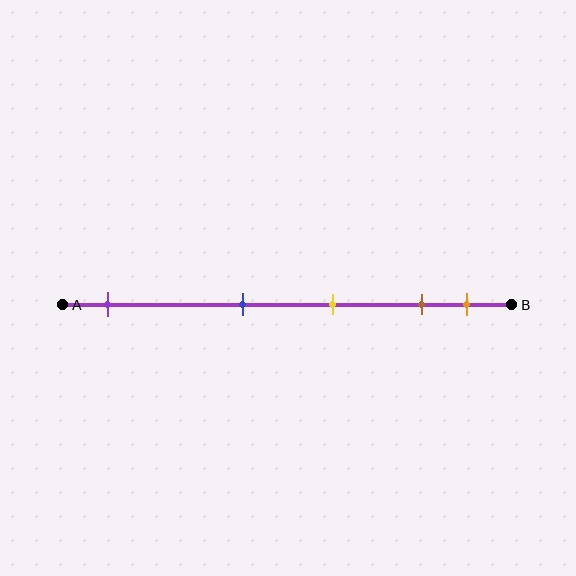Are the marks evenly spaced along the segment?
No, the marks are not evenly spaced.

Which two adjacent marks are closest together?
The brown and orange marks are the closest adjacent pair.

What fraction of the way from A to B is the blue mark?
The blue mark is approximately 40% (0.4) of the way from A to B.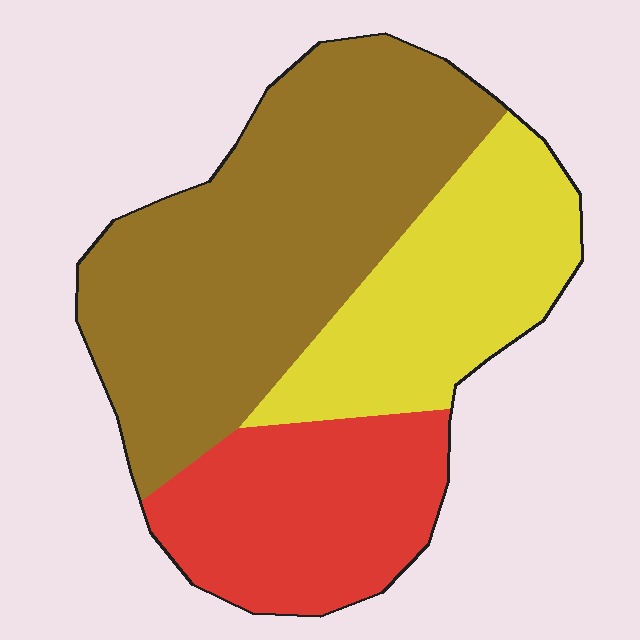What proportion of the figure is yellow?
Yellow takes up about one quarter (1/4) of the figure.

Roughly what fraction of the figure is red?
Red takes up about one quarter (1/4) of the figure.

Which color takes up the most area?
Brown, at roughly 50%.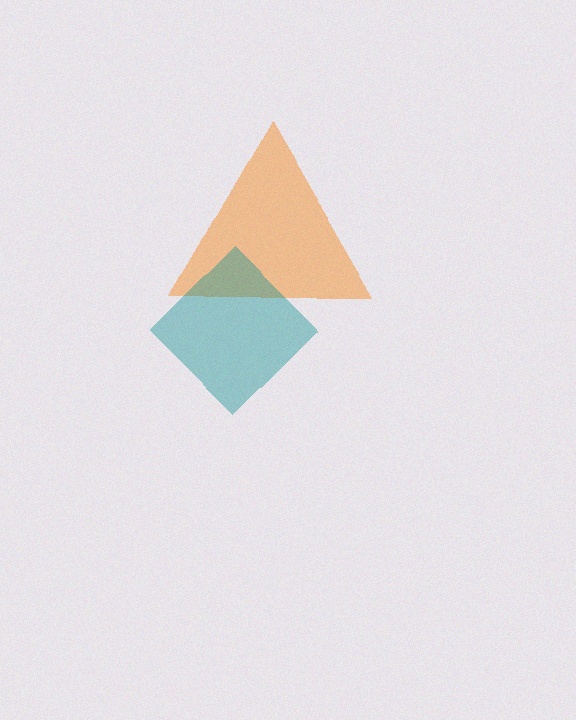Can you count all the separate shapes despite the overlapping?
Yes, there are 2 separate shapes.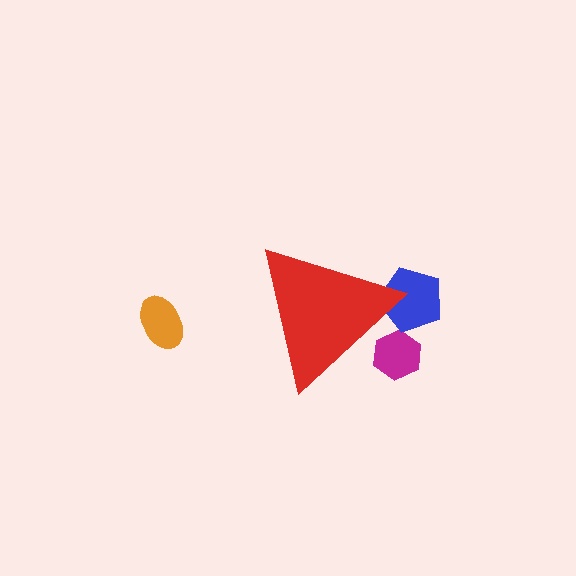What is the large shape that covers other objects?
A red triangle.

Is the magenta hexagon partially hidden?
Yes, the magenta hexagon is partially hidden behind the red triangle.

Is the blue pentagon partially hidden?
Yes, the blue pentagon is partially hidden behind the red triangle.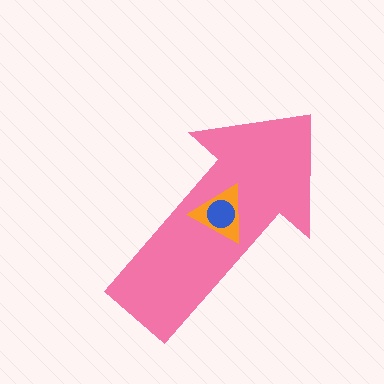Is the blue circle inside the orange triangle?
Yes.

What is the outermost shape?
The pink arrow.